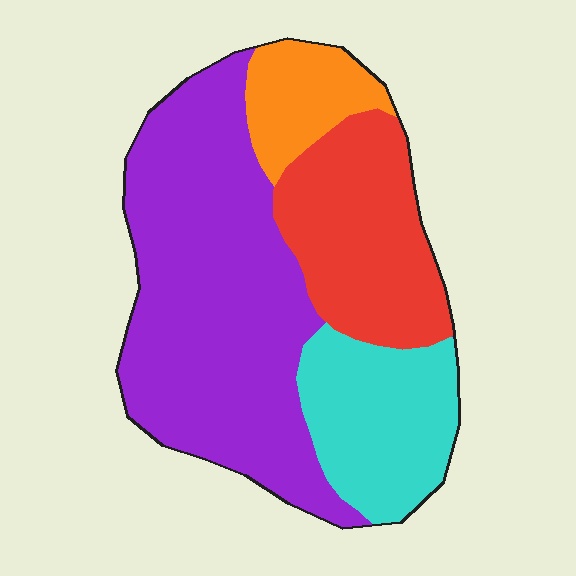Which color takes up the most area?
Purple, at roughly 50%.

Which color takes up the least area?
Orange, at roughly 10%.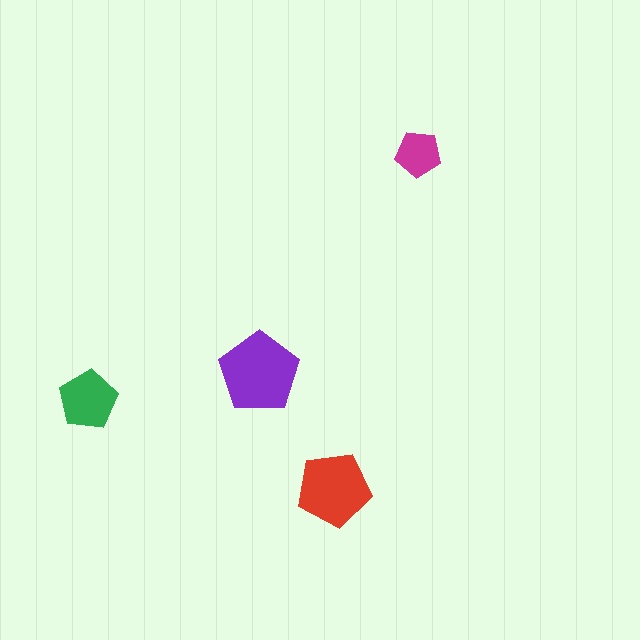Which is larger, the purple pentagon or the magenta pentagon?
The purple one.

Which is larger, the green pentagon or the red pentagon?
The red one.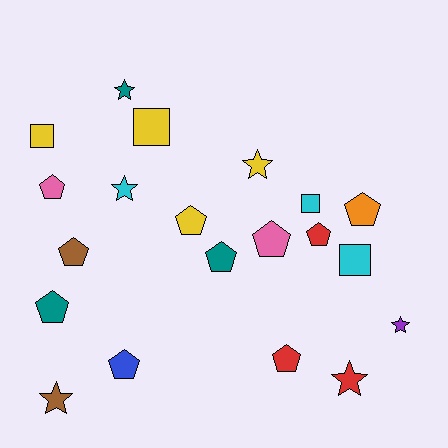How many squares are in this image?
There are 4 squares.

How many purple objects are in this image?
There is 1 purple object.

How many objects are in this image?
There are 20 objects.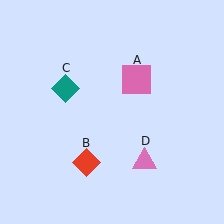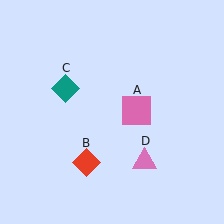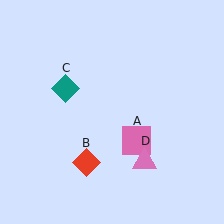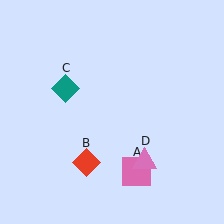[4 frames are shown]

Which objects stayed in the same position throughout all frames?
Red diamond (object B) and teal diamond (object C) and pink triangle (object D) remained stationary.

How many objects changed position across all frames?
1 object changed position: pink square (object A).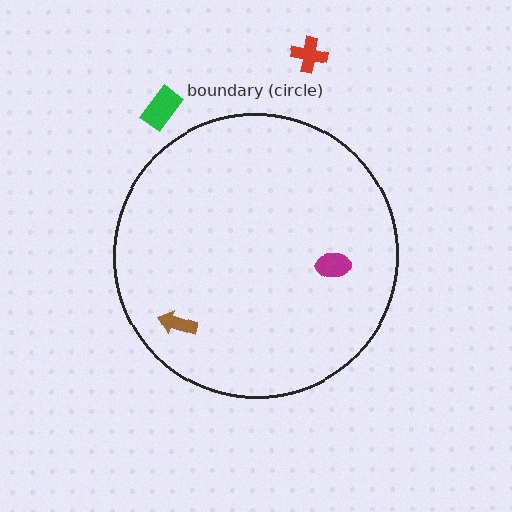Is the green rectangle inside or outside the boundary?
Outside.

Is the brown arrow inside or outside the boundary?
Inside.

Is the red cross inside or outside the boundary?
Outside.